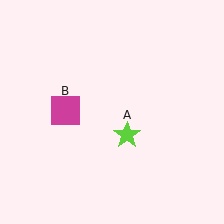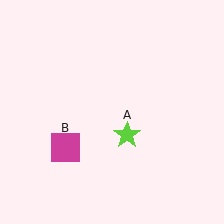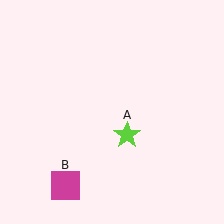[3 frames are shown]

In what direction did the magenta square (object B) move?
The magenta square (object B) moved down.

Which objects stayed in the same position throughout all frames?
Lime star (object A) remained stationary.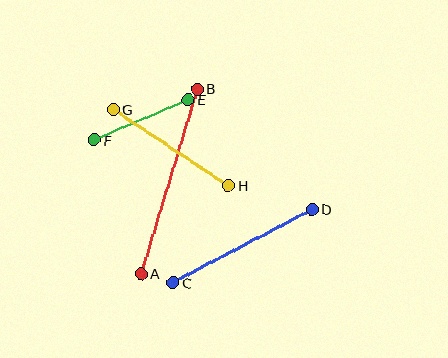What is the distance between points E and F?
The distance is approximately 102 pixels.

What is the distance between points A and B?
The distance is approximately 193 pixels.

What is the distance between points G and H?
The distance is approximately 138 pixels.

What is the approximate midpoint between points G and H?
The midpoint is at approximately (171, 147) pixels.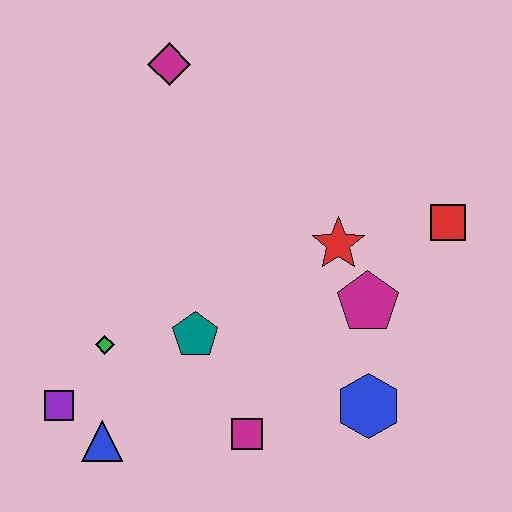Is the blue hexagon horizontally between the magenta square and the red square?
Yes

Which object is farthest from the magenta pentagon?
The purple square is farthest from the magenta pentagon.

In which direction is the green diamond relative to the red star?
The green diamond is to the left of the red star.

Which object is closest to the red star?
The magenta pentagon is closest to the red star.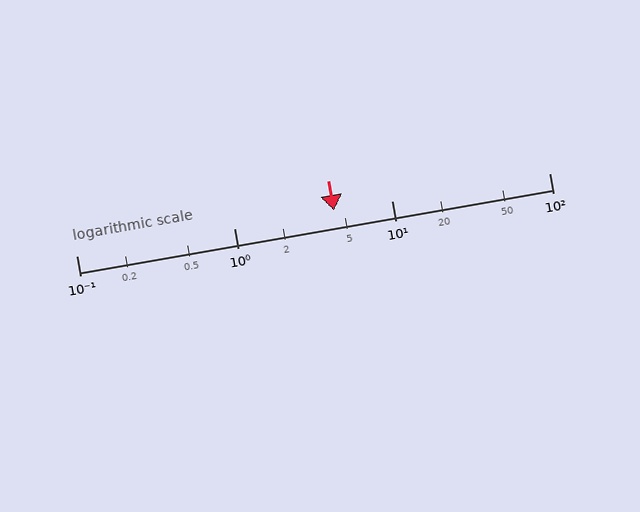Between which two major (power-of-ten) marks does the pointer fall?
The pointer is between 1 and 10.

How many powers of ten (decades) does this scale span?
The scale spans 3 decades, from 0.1 to 100.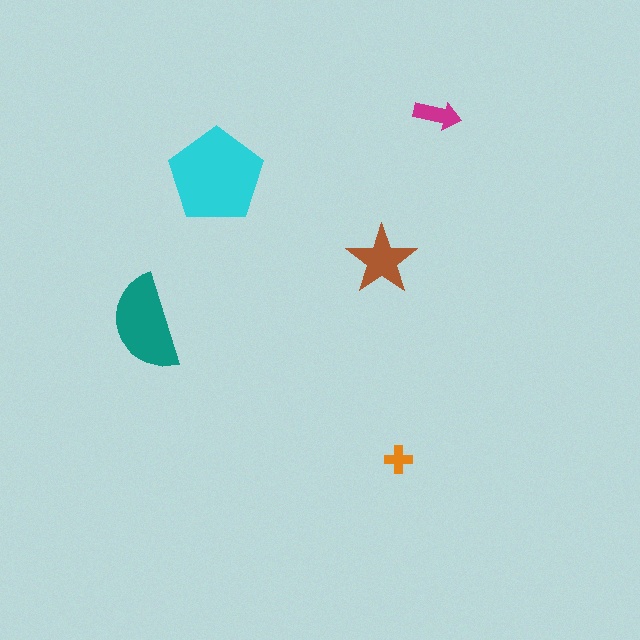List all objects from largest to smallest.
The cyan pentagon, the teal semicircle, the brown star, the magenta arrow, the orange cross.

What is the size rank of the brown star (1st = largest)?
3rd.